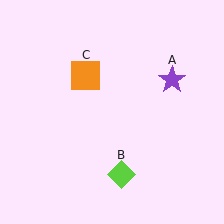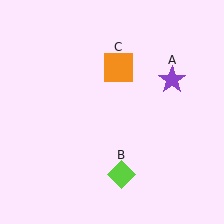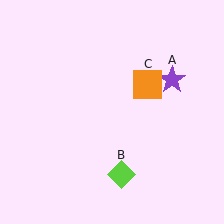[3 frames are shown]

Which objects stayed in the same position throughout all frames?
Purple star (object A) and lime diamond (object B) remained stationary.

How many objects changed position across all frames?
1 object changed position: orange square (object C).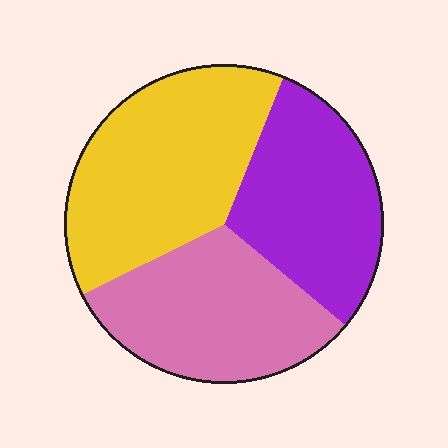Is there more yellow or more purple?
Yellow.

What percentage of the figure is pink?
Pink covers 32% of the figure.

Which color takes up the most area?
Yellow, at roughly 40%.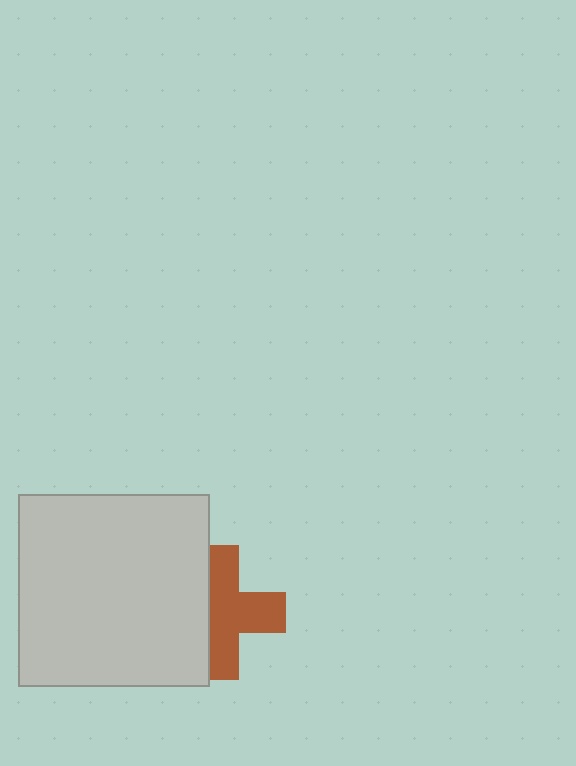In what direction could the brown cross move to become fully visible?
The brown cross could move right. That would shift it out from behind the light gray square entirely.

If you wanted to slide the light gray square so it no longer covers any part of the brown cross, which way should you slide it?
Slide it left — that is the most direct way to separate the two shapes.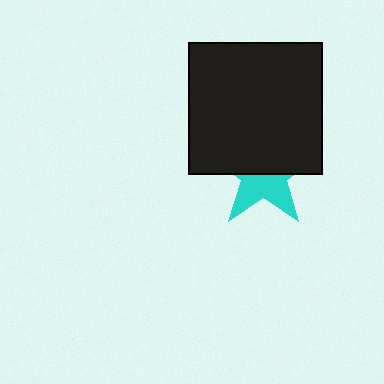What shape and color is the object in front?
The object in front is a black rectangle.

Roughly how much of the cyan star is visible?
A small part of it is visible (roughly 44%).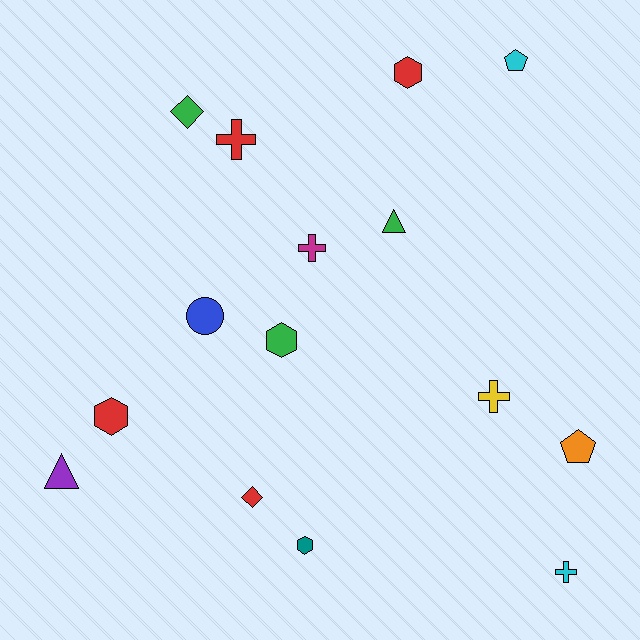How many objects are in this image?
There are 15 objects.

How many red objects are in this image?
There are 4 red objects.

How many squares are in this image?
There are no squares.